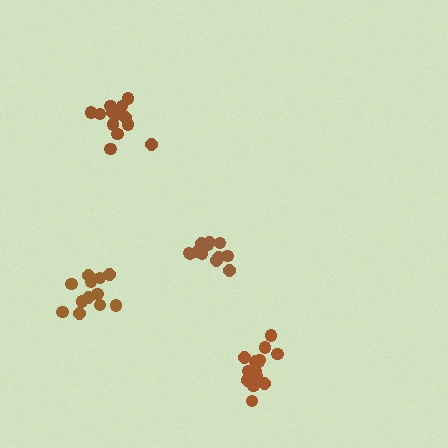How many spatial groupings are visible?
There are 4 spatial groupings.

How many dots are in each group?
Group 1: 13 dots, Group 2: 15 dots, Group 3: 12 dots, Group 4: 12 dots (52 total).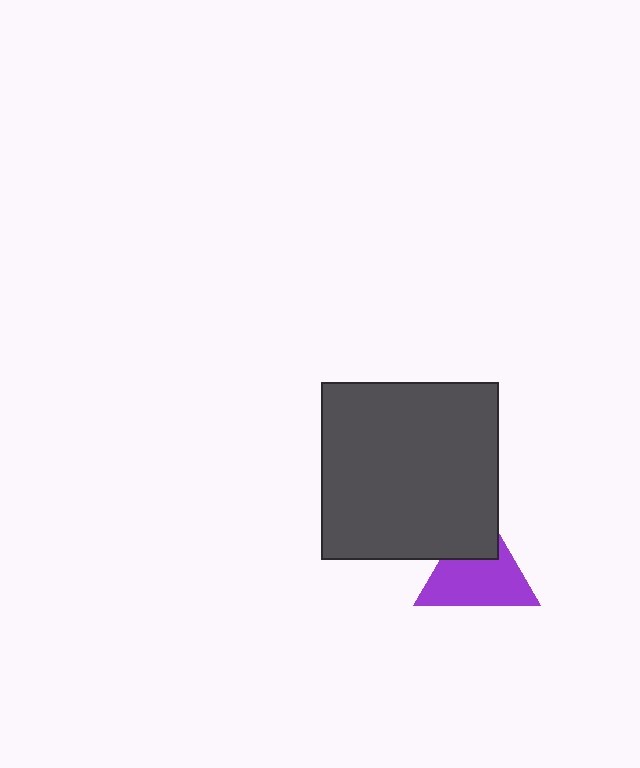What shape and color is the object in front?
The object in front is a dark gray square.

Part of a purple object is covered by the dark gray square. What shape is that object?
It is a triangle.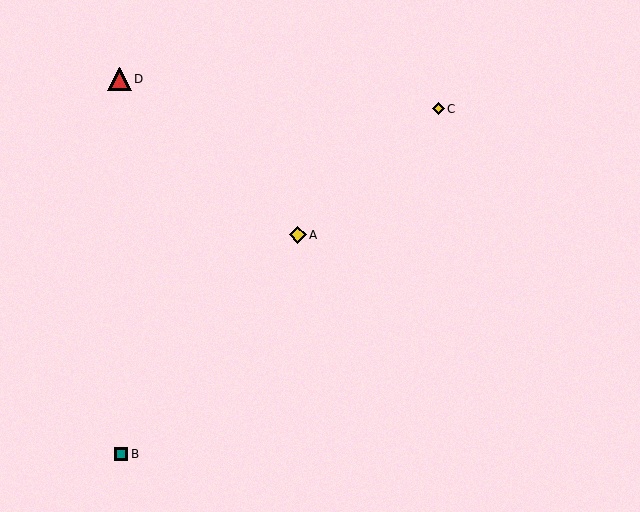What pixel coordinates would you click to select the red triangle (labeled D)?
Click at (119, 79) to select the red triangle D.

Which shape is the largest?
The red triangle (labeled D) is the largest.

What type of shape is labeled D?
Shape D is a red triangle.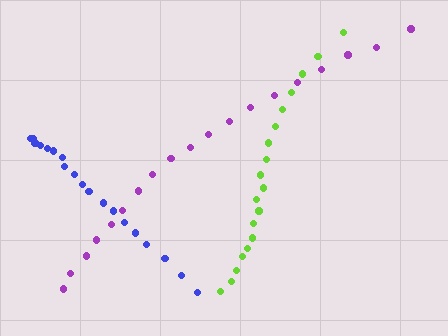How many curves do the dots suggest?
There are 3 distinct paths.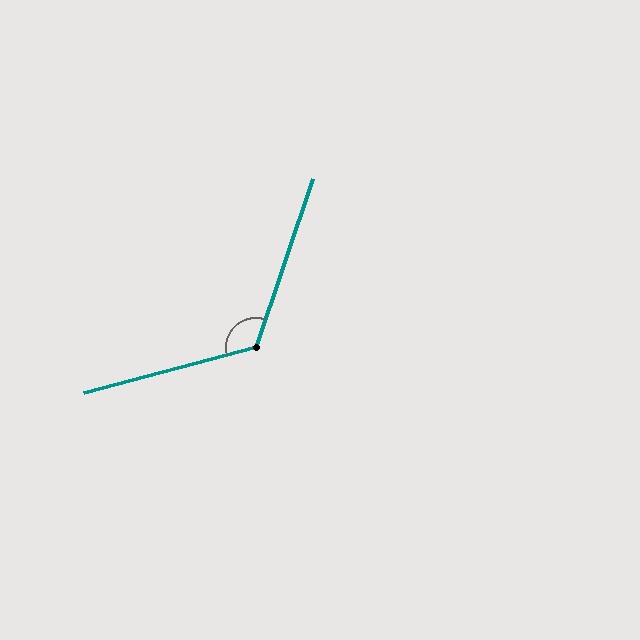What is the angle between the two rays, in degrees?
Approximately 124 degrees.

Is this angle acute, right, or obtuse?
It is obtuse.